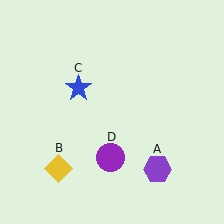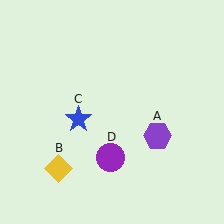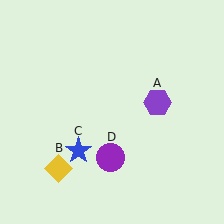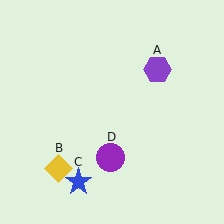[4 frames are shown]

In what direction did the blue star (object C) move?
The blue star (object C) moved down.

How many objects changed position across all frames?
2 objects changed position: purple hexagon (object A), blue star (object C).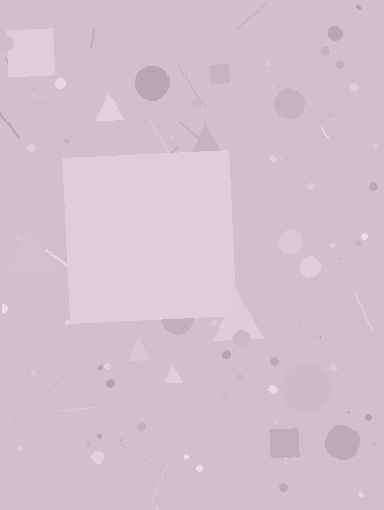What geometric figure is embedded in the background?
A square is embedded in the background.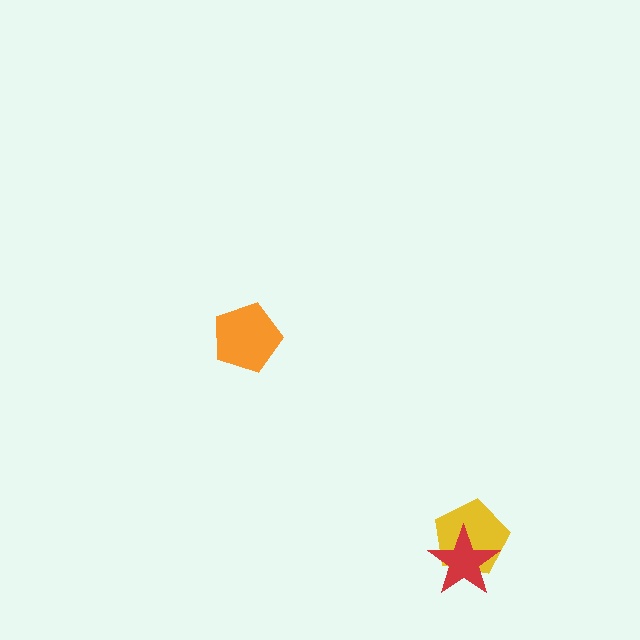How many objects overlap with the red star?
1 object overlaps with the red star.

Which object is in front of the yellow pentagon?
The red star is in front of the yellow pentagon.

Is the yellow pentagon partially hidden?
Yes, it is partially covered by another shape.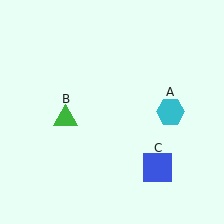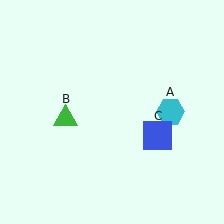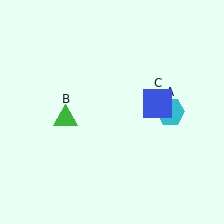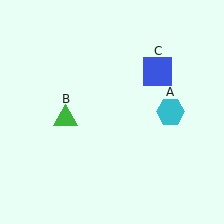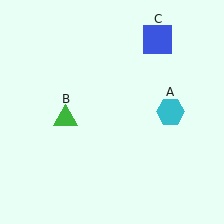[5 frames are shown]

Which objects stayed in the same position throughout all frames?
Cyan hexagon (object A) and green triangle (object B) remained stationary.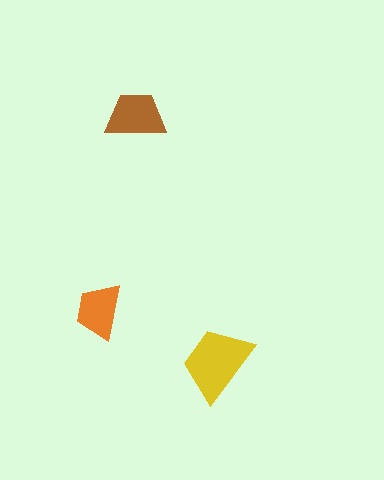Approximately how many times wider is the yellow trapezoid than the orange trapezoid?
About 1.5 times wider.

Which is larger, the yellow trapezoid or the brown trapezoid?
The yellow one.